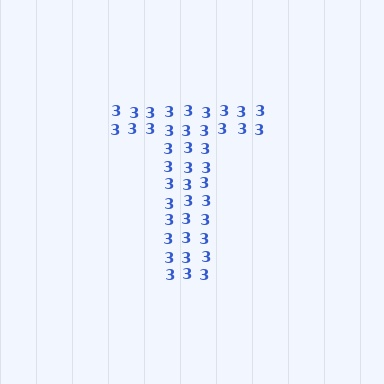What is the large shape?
The large shape is the letter T.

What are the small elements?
The small elements are digit 3's.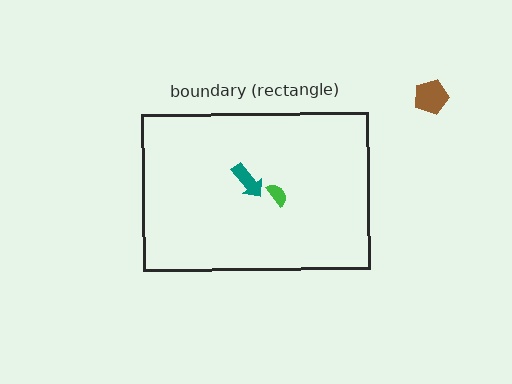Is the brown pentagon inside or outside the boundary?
Outside.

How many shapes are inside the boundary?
2 inside, 1 outside.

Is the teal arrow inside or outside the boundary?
Inside.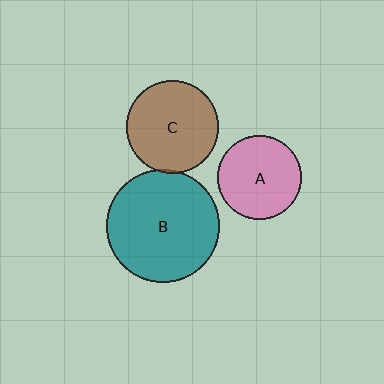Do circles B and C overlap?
Yes.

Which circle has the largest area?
Circle B (teal).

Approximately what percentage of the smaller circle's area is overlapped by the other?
Approximately 5%.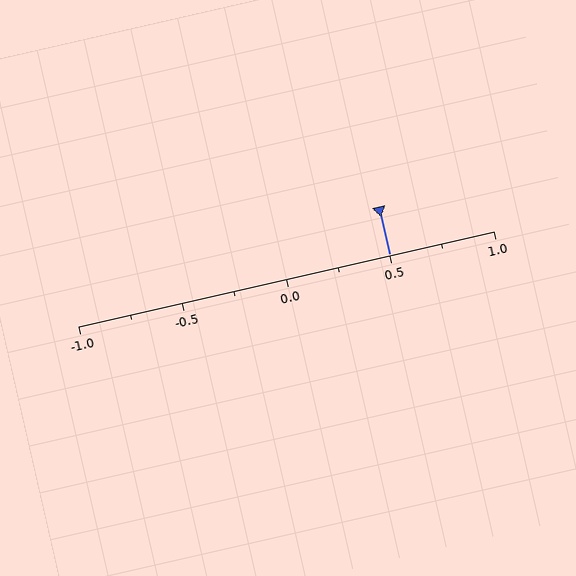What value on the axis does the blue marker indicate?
The marker indicates approximately 0.5.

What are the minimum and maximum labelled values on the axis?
The axis runs from -1.0 to 1.0.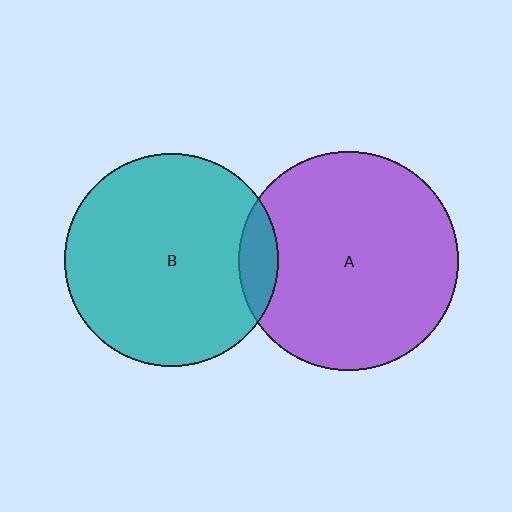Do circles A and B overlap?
Yes.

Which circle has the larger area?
Circle A (purple).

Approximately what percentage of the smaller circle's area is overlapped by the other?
Approximately 10%.